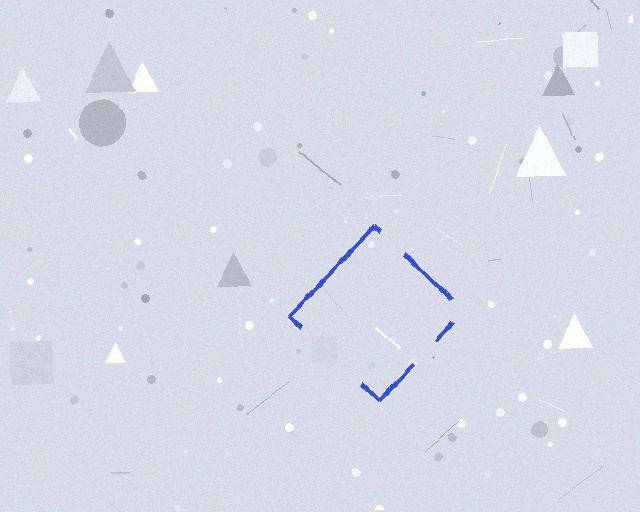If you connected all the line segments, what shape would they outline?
They would outline a diamond.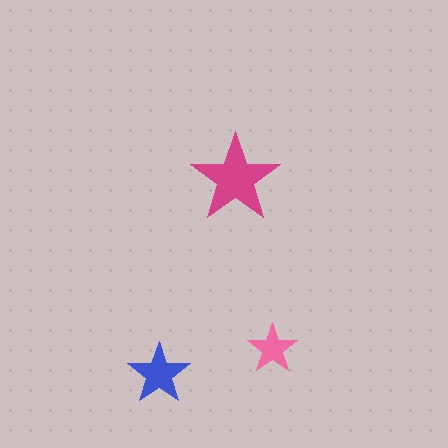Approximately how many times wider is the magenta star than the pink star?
About 2 times wider.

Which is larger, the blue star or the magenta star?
The magenta one.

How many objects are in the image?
There are 3 objects in the image.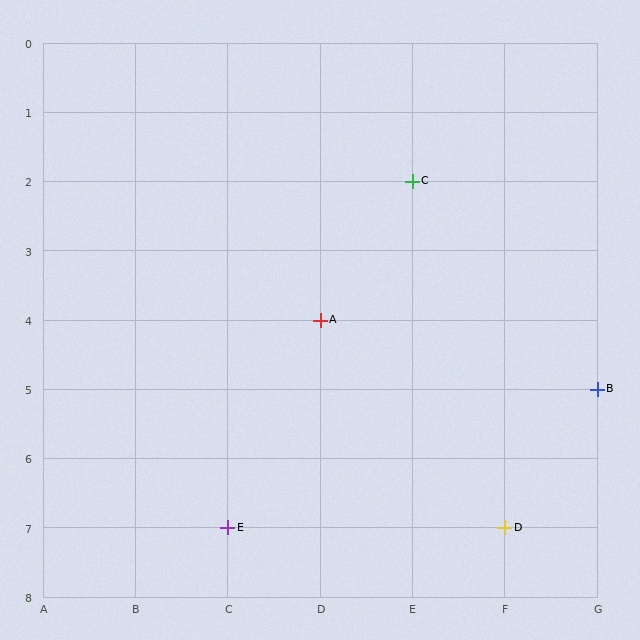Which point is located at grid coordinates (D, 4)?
Point A is at (D, 4).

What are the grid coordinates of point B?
Point B is at grid coordinates (G, 5).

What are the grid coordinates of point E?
Point E is at grid coordinates (C, 7).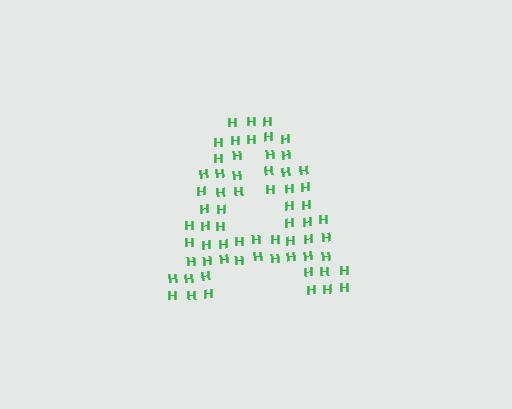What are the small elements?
The small elements are letter H's.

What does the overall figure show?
The overall figure shows the letter A.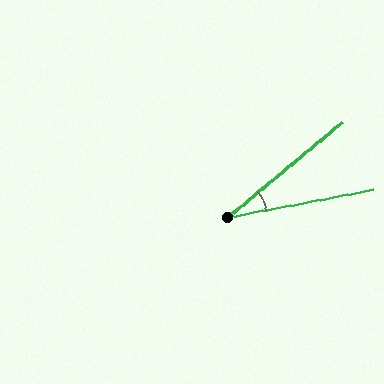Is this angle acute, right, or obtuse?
It is acute.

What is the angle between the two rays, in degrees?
Approximately 29 degrees.